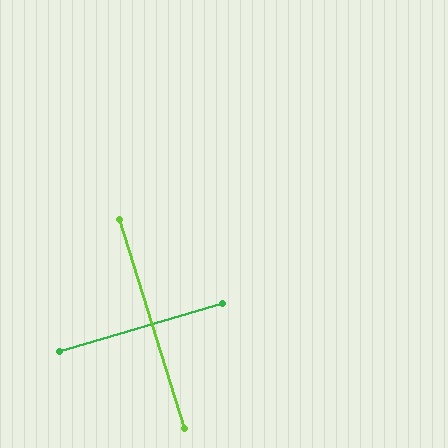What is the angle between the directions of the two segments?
Approximately 89 degrees.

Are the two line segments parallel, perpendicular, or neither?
Perpendicular — they meet at approximately 89°.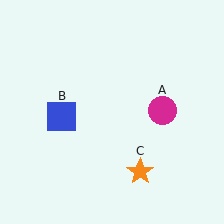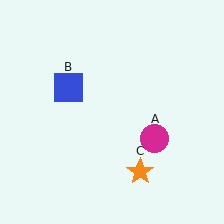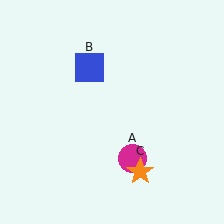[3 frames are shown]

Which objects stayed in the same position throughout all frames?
Orange star (object C) remained stationary.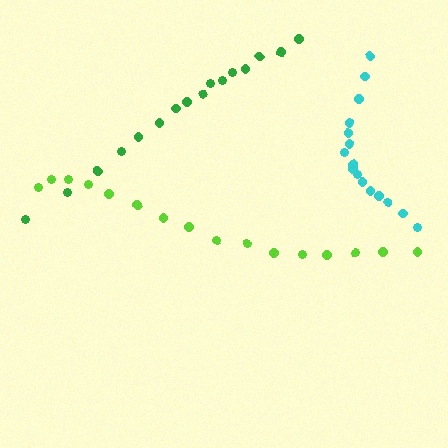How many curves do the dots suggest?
There are 3 distinct paths.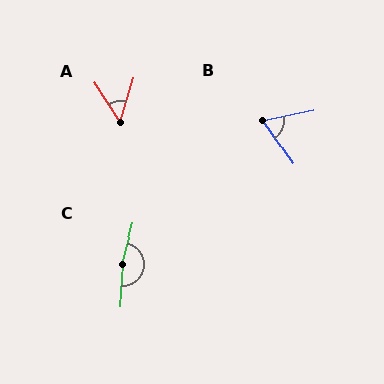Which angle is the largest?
C, at approximately 168 degrees.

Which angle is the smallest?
A, at approximately 50 degrees.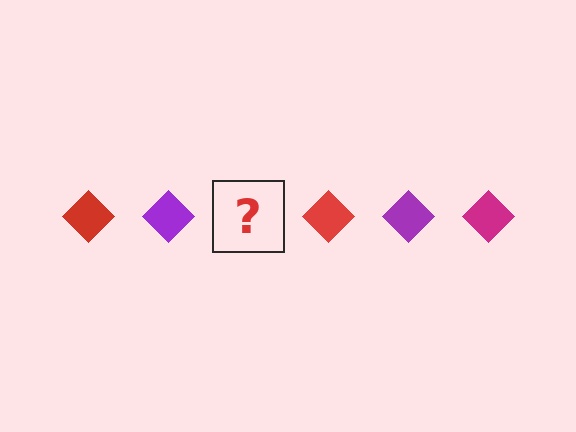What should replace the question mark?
The question mark should be replaced with a magenta diamond.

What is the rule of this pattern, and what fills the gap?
The rule is that the pattern cycles through red, purple, magenta diamonds. The gap should be filled with a magenta diamond.